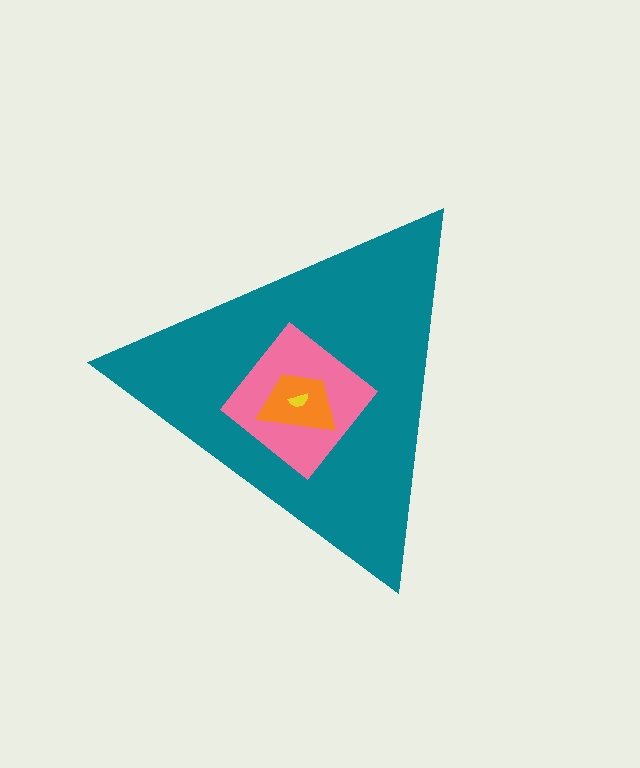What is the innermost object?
The yellow semicircle.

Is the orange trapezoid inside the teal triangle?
Yes.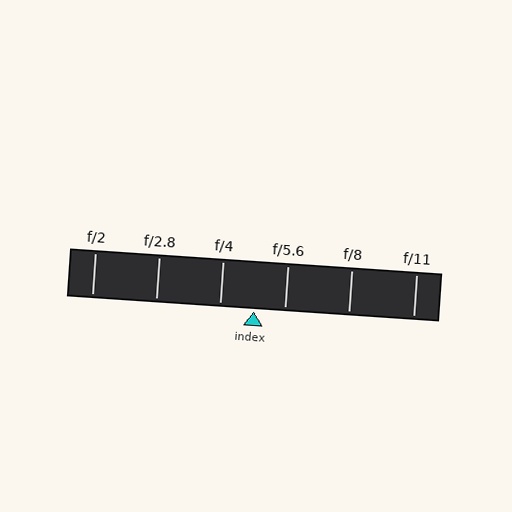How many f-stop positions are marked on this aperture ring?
There are 6 f-stop positions marked.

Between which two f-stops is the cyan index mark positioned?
The index mark is between f/4 and f/5.6.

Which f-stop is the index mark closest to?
The index mark is closest to f/5.6.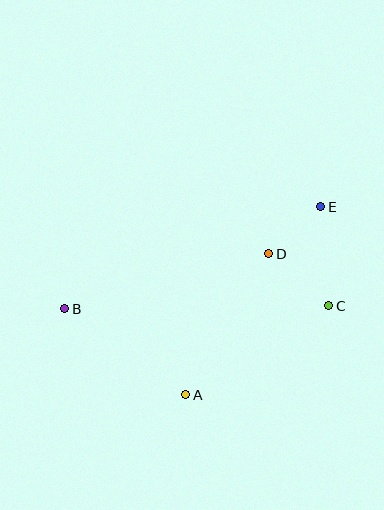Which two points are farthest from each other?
Points B and E are farthest from each other.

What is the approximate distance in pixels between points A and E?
The distance between A and E is approximately 231 pixels.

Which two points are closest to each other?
Points D and E are closest to each other.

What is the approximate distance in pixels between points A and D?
The distance between A and D is approximately 163 pixels.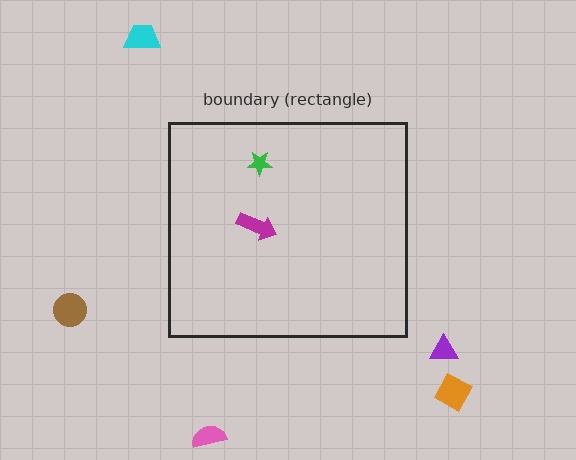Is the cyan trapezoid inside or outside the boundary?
Outside.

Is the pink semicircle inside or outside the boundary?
Outside.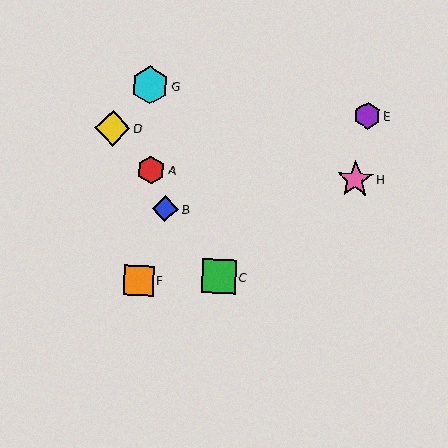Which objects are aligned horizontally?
Objects A, H are aligned horizontally.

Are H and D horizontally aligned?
No, H is at y≈179 and D is at y≈128.